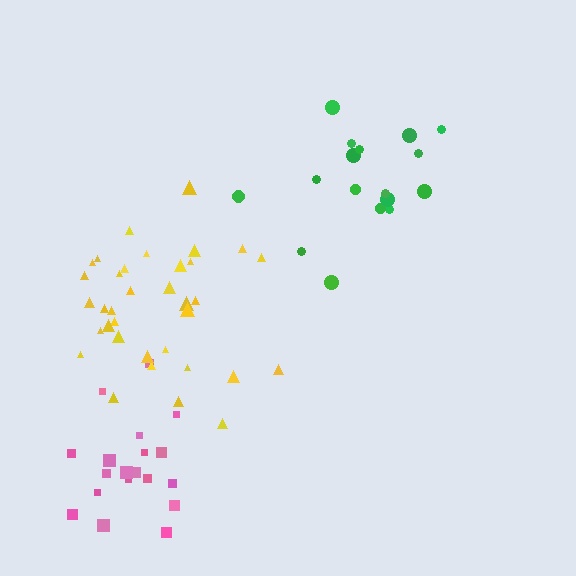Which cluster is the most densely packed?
Yellow.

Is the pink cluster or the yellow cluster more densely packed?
Yellow.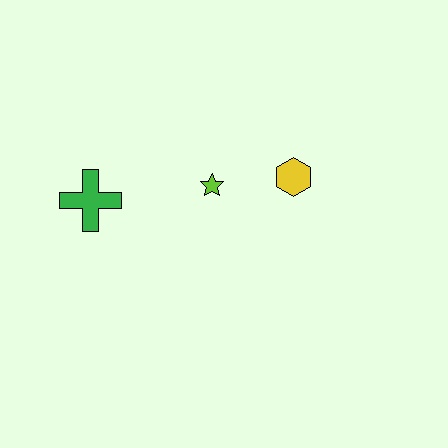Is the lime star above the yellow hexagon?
No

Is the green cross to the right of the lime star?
No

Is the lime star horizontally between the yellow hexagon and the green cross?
Yes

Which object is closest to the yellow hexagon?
The lime star is closest to the yellow hexagon.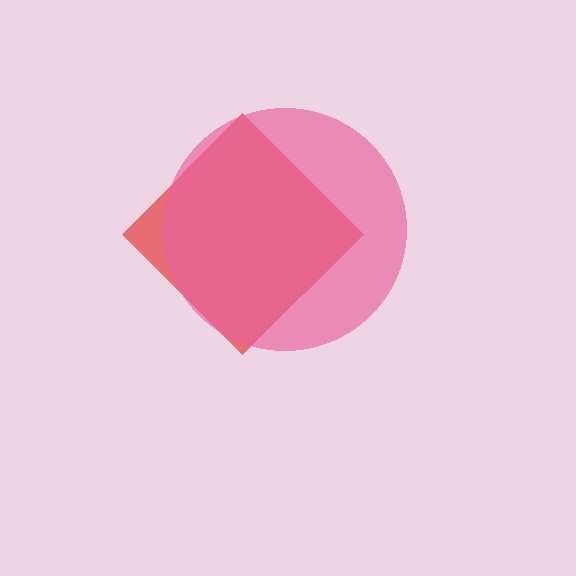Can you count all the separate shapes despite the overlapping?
Yes, there are 2 separate shapes.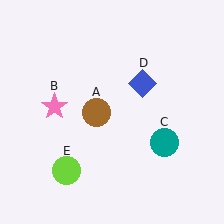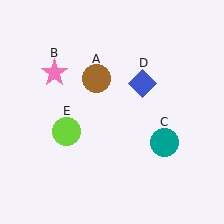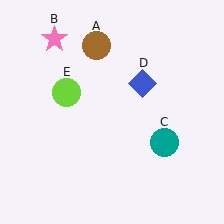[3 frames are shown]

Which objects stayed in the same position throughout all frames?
Teal circle (object C) and blue diamond (object D) remained stationary.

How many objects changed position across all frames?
3 objects changed position: brown circle (object A), pink star (object B), lime circle (object E).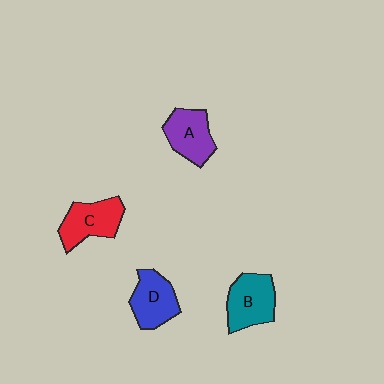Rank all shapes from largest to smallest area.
From largest to smallest: B (teal), C (red), D (blue), A (purple).